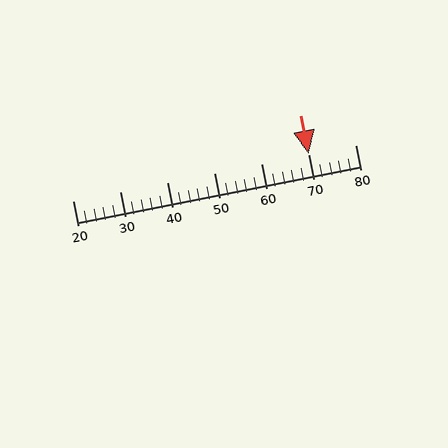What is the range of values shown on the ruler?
The ruler shows values from 20 to 80.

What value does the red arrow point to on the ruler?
The red arrow points to approximately 70.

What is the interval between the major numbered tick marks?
The major tick marks are spaced 10 units apart.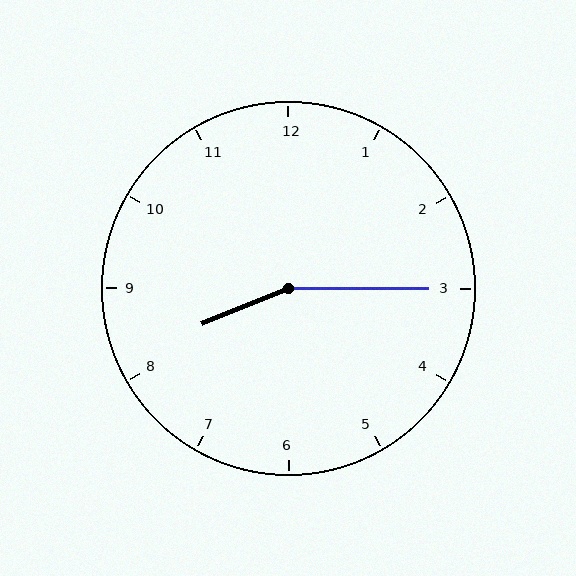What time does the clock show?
8:15.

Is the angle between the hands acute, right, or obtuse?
It is obtuse.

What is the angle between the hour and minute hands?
Approximately 158 degrees.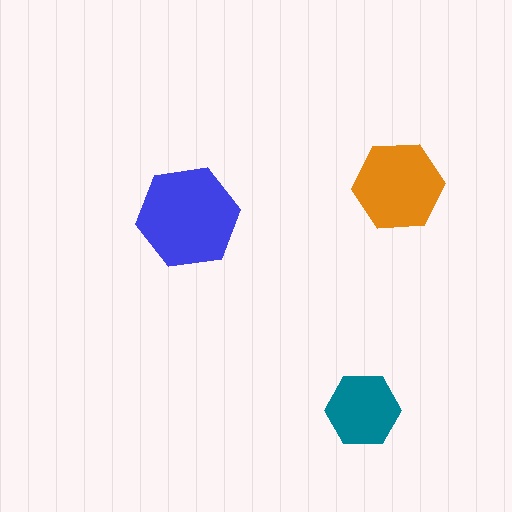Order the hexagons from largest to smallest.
the blue one, the orange one, the teal one.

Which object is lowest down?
The teal hexagon is bottommost.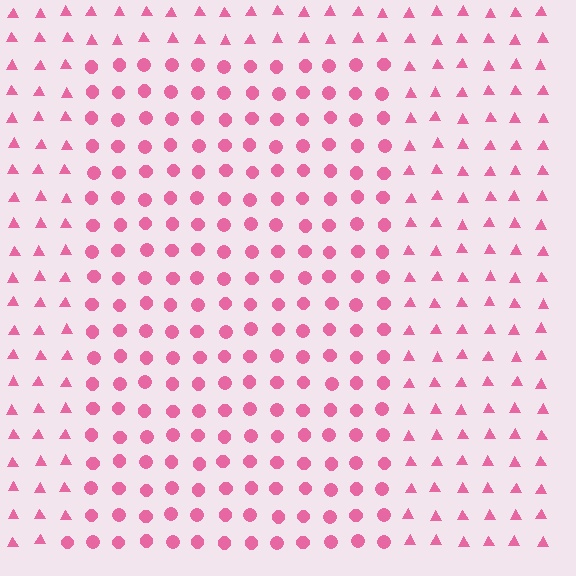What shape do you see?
I see a rectangle.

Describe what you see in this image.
The image is filled with small pink elements arranged in a uniform grid. A rectangle-shaped region contains circles, while the surrounding area contains triangles. The boundary is defined purely by the change in element shape.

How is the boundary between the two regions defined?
The boundary is defined by a change in element shape: circles inside vs. triangles outside. All elements share the same color and spacing.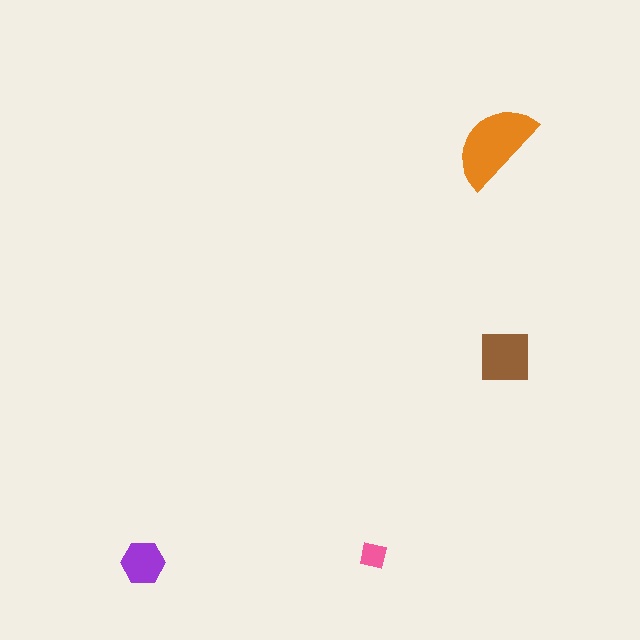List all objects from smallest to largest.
The pink square, the purple hexagon, the brown square, the orange semicircle.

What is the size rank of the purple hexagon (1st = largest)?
3rd.